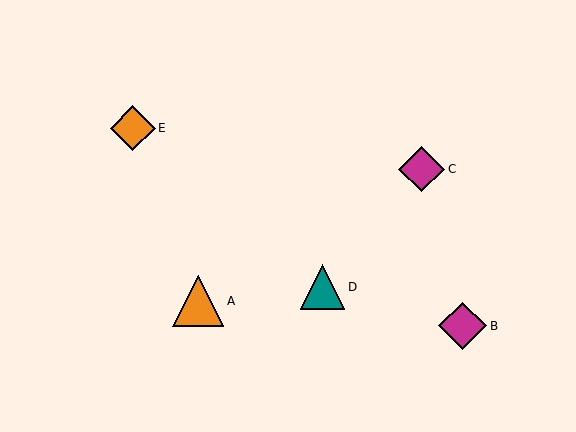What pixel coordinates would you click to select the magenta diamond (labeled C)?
Click at (422, 169) to select the magenta diamond C.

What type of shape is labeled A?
Shape A is an orange triangle.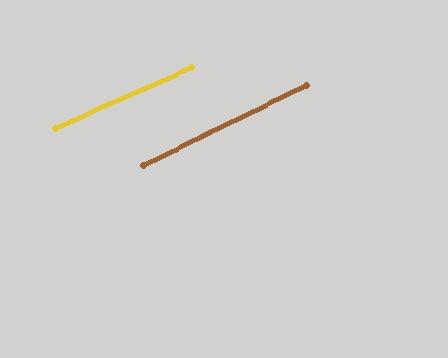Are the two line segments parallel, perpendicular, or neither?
Parallel — their directions differ by only 1.8°.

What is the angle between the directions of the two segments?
Approximately 2 degrees.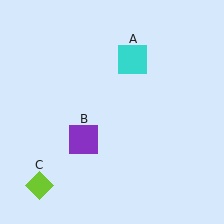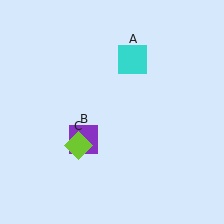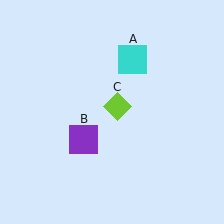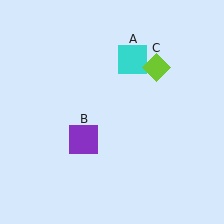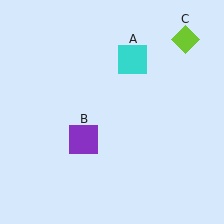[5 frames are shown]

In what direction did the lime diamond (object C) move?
The lime diamond (object C) moved up and to the right.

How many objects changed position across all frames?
1 object changed position: lime diamond (object C).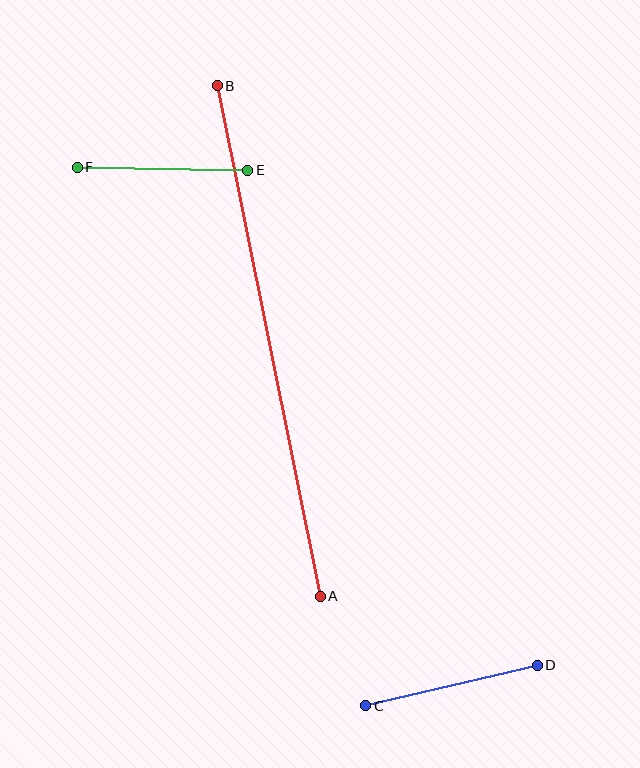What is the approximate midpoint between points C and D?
The midpoint is at approximately (451, 685) pixels.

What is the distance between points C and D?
The distance is approximately 176 pixels.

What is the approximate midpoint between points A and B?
The midpoint is at approximately (269, 341) pixels.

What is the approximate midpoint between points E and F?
The midpoint is at approximately (163, 169) pixels.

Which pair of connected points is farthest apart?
Points A and B are farthest apart.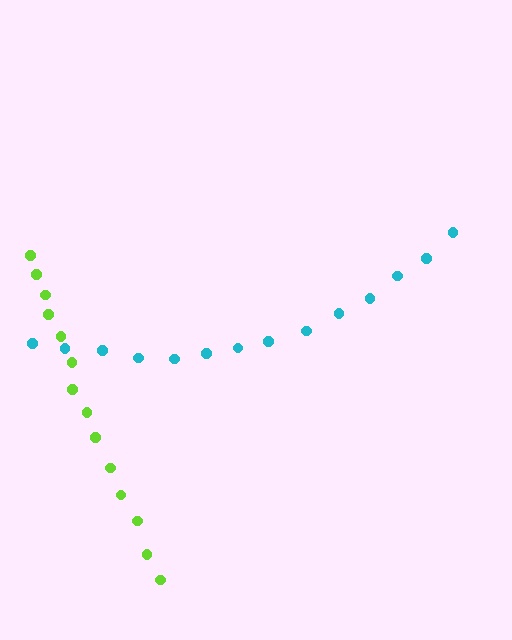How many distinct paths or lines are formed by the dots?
There are 2 distinct paths.